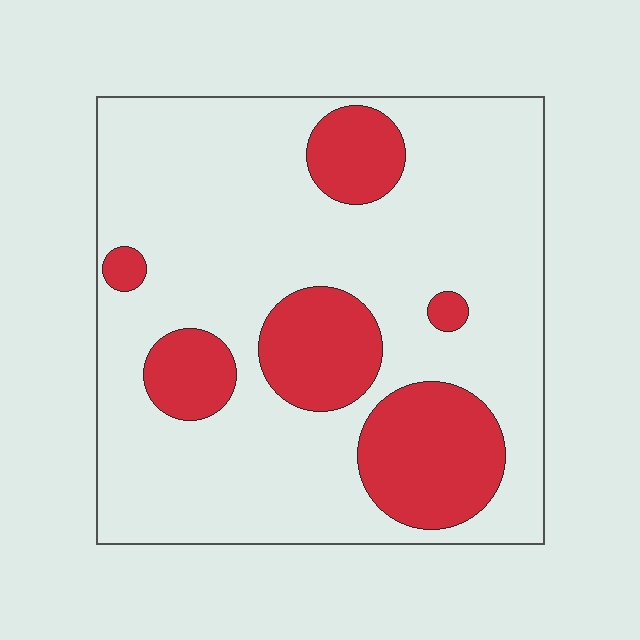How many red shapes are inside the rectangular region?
6.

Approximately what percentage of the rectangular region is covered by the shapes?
Approximately 25%.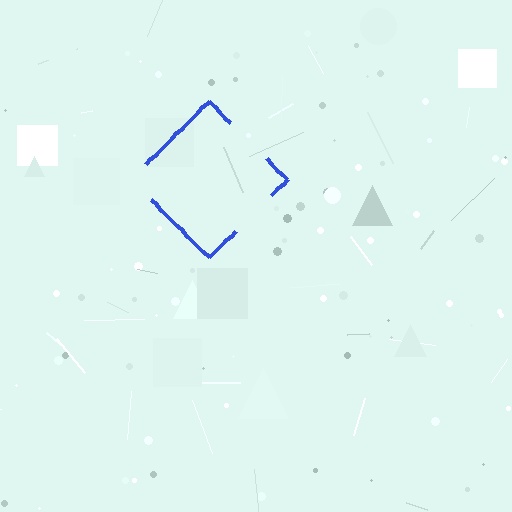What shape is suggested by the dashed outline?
The dashed outline suggests a diamond.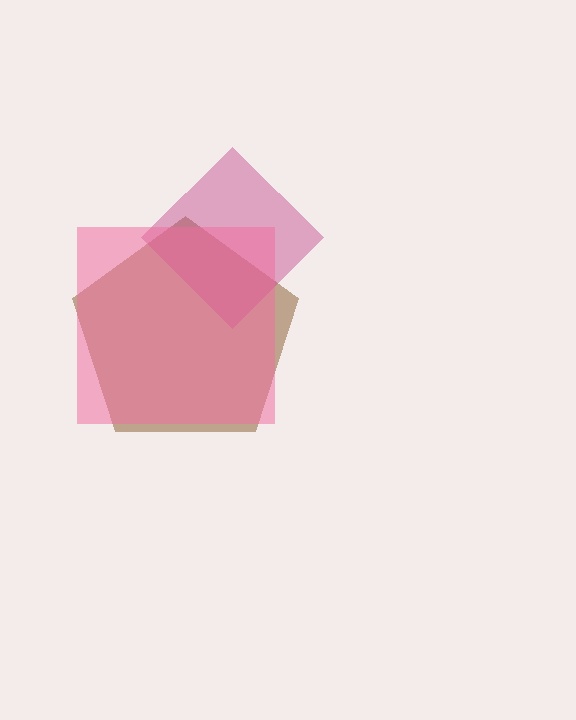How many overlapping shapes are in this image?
There are 3 overlapping shapes in the image.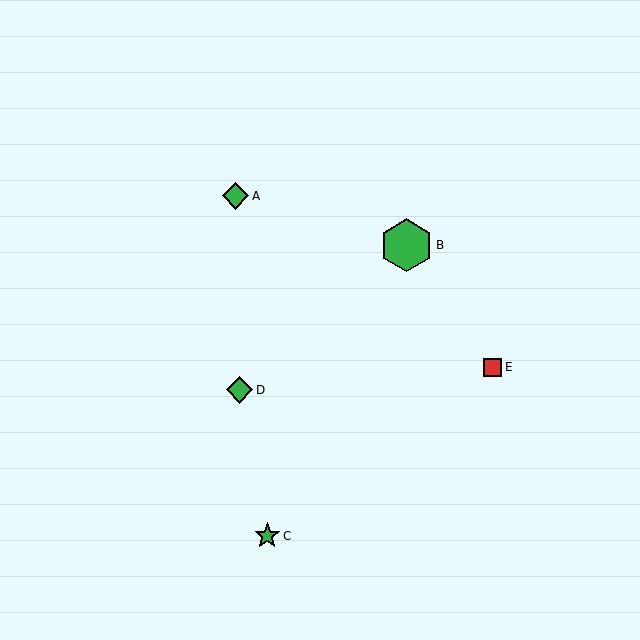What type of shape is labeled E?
Shape E is a red square.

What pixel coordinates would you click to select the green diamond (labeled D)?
Click at (239, 390) to select the green diamond D.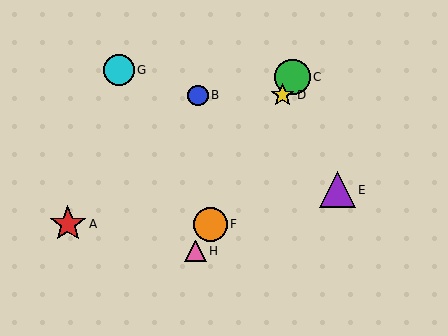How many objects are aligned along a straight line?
4 objects (C, D, F, H) are aligned along a straight line.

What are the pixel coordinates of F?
Object F is at (210, 224).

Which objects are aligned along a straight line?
Objects C, D, F, H are aligned along a straight line.